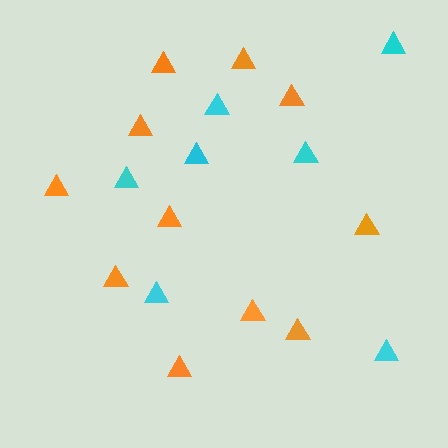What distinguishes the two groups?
There are 2 groups: one group of cyan triangles (7) and one group of orange triangles (11).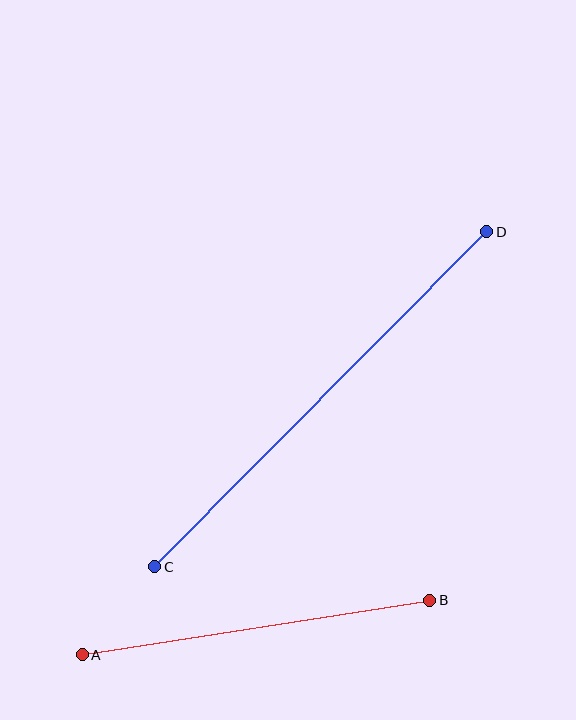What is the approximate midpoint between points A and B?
The midpoint is at approximately (256, 628) pixels.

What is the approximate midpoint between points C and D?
The midpoint is at approximately (321, 399) pixels.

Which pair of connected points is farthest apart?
Points C and D are farthest apart.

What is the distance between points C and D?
The distance is approximately 471 pixels.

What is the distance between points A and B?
The distance is approximately 351 pixels.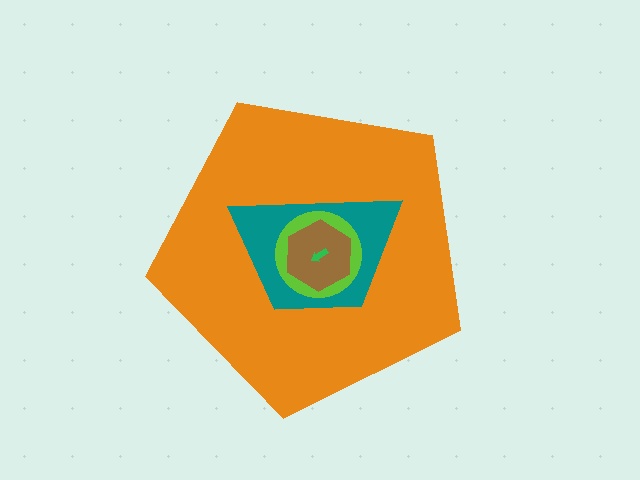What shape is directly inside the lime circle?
The brown hexagon.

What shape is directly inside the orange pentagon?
The teal trapezoid.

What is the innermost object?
The green arrow.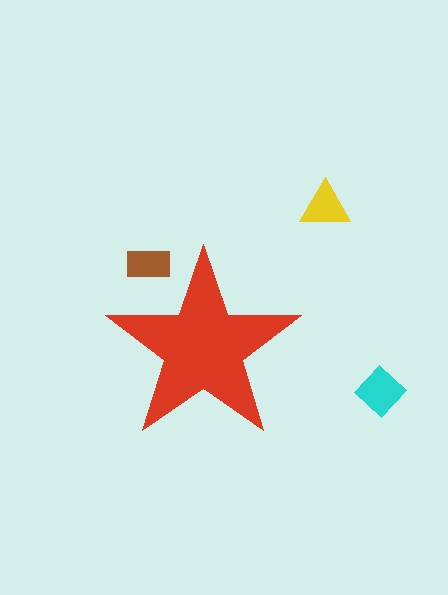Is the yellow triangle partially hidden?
No, the yellow triangle is fully visible.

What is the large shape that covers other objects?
A red star.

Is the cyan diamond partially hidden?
No, the cyan diamond is fully visible.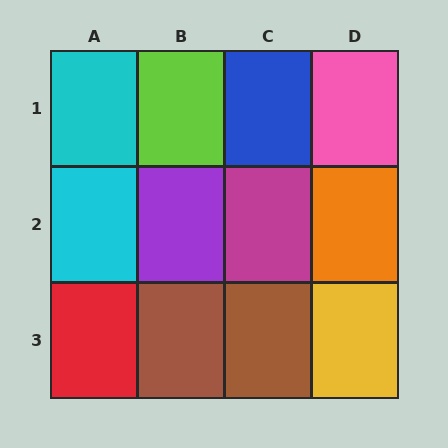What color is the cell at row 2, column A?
Cyan.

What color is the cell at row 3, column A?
Red.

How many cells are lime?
1 cell is lime.